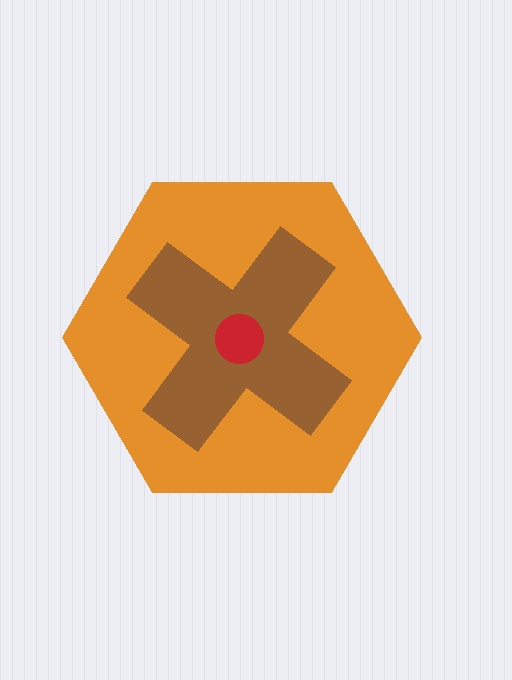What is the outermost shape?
The orange hexagon.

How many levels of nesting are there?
3.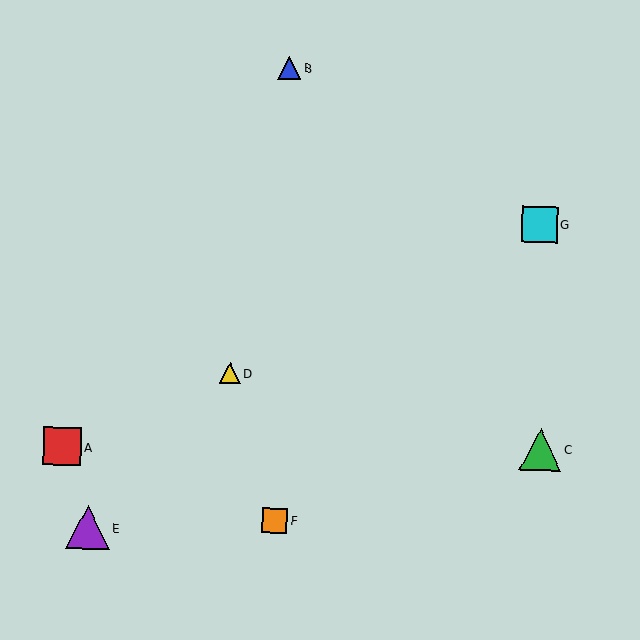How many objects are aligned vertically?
2 objects (B, F) are aligned vertically.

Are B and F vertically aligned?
Yes, both are at x≈289.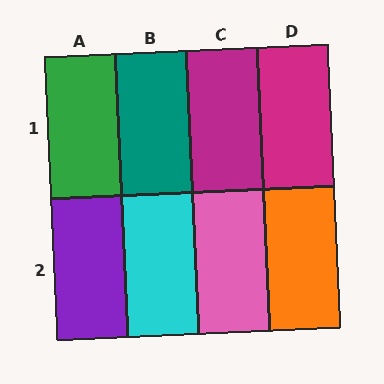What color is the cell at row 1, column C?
Magenta.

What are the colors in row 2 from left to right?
Purple, cyan, pink, orange.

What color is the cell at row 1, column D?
Magenta.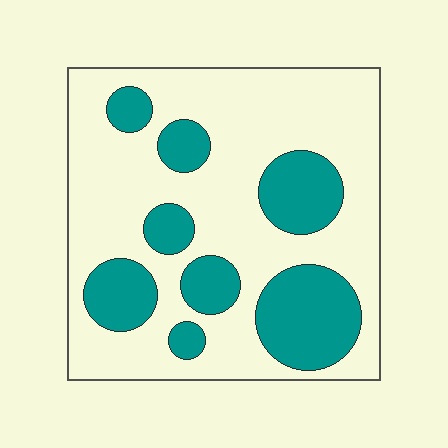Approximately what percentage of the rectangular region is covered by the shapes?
Approximately 30%.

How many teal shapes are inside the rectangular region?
8.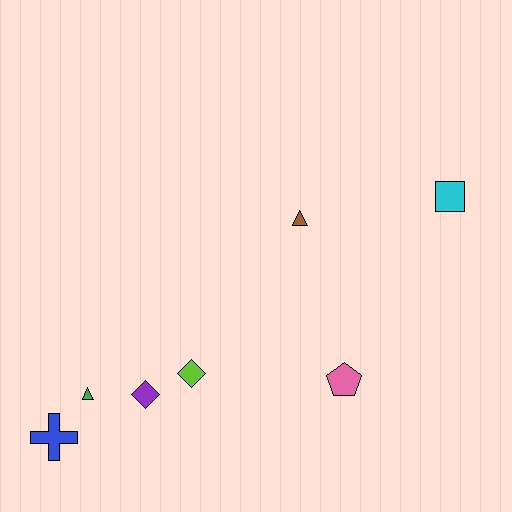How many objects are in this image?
There are 7 objects.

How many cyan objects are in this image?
There is 1 cyan object.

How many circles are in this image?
There are no circles.